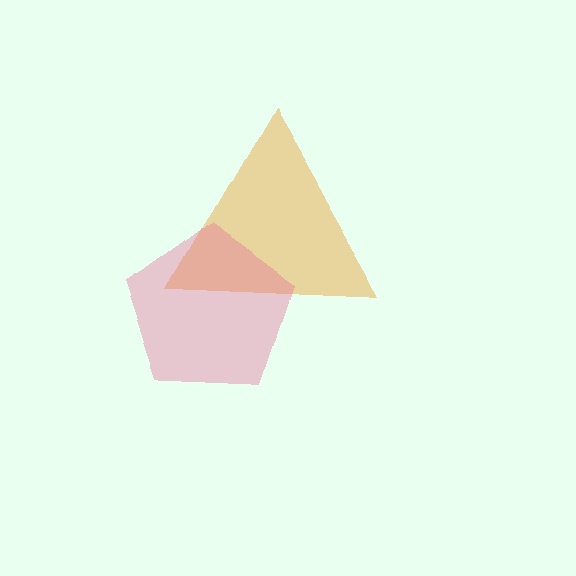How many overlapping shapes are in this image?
There are 2 overlapping shapes in the image.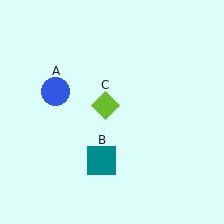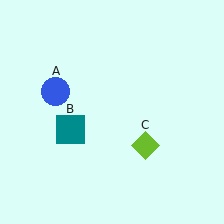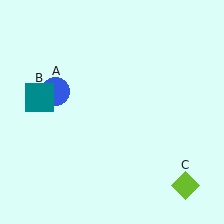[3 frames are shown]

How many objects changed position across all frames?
2 objects changed position: teal square (object B), lime diamond (object C).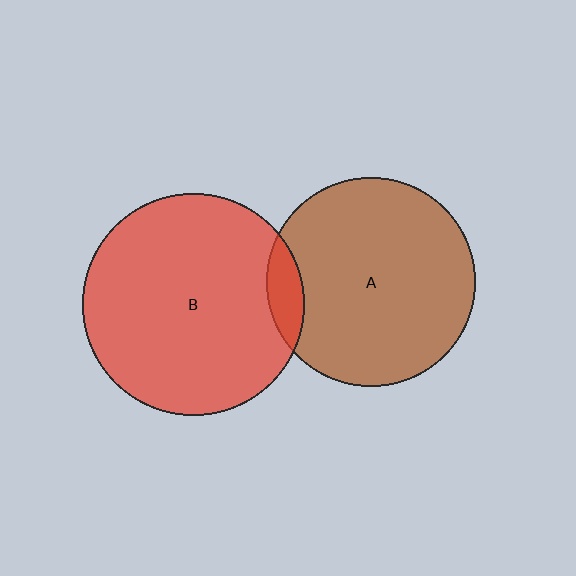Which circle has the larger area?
Circle B (red).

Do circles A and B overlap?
Yes.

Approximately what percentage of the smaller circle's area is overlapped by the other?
Approximately 10%.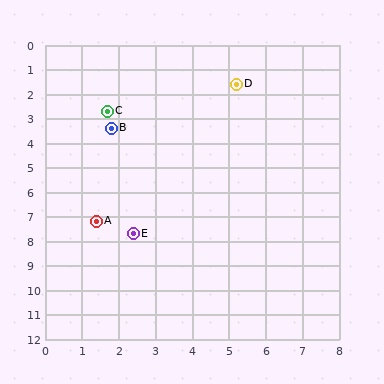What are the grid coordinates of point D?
Point D is at approximately (5.2, 1.6).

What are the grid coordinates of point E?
Point E is at approximately (2.4, 7.7).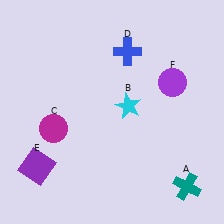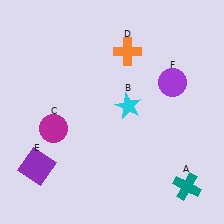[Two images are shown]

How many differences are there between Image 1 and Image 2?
There is 1 difference between the two images.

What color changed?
The cross (D) changed from blue in Image 1 to orange in Image 2.